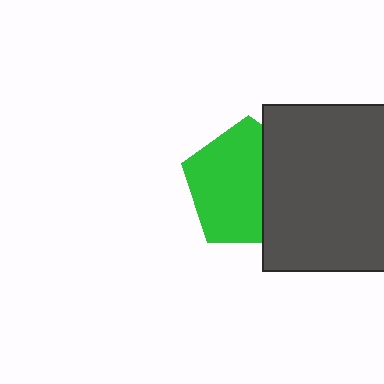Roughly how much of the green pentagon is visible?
About half of it is visible (roughly 63%).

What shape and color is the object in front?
The object in front is a dark gray rectangle.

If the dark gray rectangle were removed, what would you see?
You would see the complete green pentagon.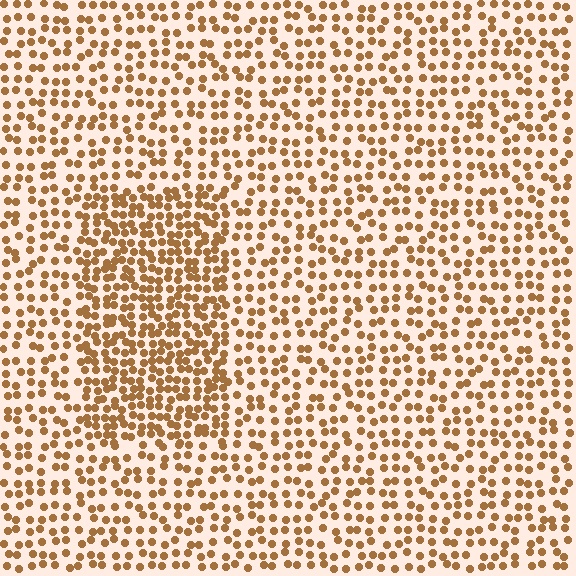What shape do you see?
I see a rectangle.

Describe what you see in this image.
The image contains small brown elements arranged at two different densities. A rectangle-shaped region is visible where the elements are more densely packed than the surrounding area.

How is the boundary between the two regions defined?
The boundary is defined by a change in element density (approximately 1.8x ratio). All elements are the same color, size, and shape.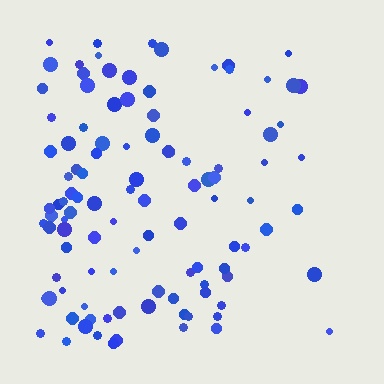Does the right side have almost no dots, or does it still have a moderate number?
Still a moderate number, just noticeably fewer than the left.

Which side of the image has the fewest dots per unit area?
The right.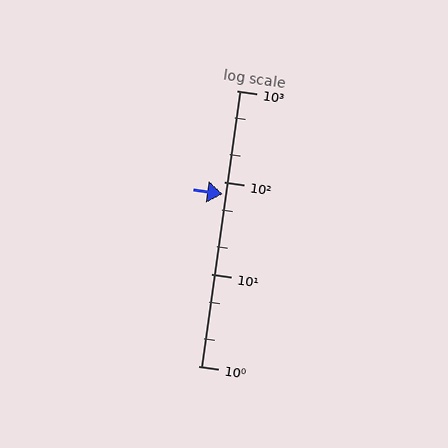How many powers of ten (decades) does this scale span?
The scale spans 3 decades, from 1 to 1000.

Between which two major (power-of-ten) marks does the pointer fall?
The pointer is between 10 and 100.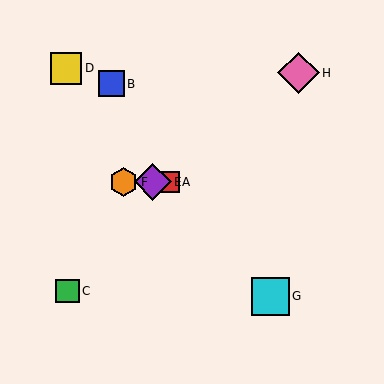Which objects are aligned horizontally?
Objects A, E, F are aligned horizontally.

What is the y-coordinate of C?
Object C is at y≈291.